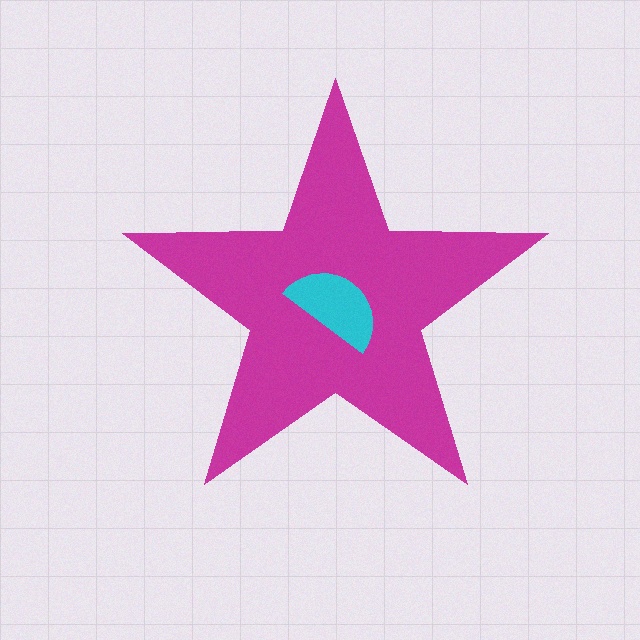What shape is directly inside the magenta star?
The cyan semicircle.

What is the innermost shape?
The cyan semicircle.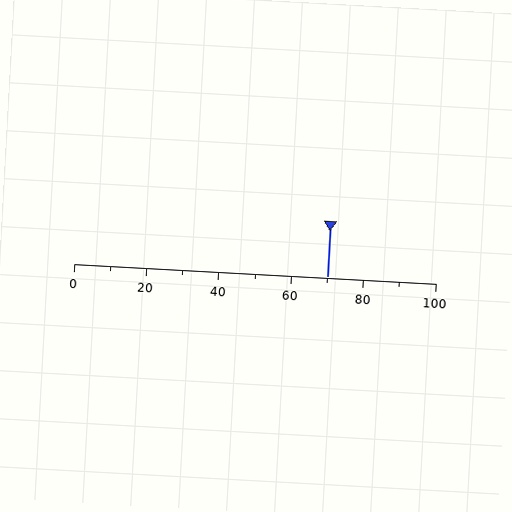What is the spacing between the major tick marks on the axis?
The major ticks are spaced 20 apart.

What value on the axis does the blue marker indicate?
The marker indicates approximately 70.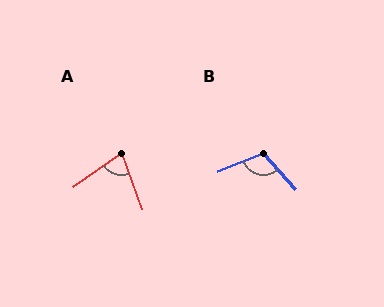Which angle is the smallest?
A, at approximately 75 degrees.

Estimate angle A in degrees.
Approximately 75 degrees.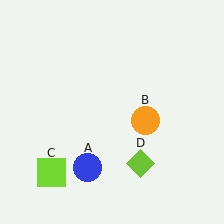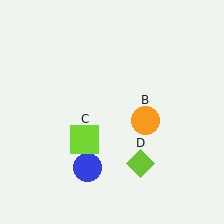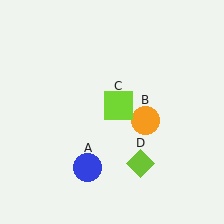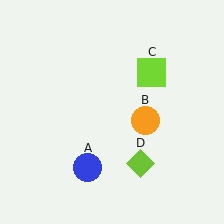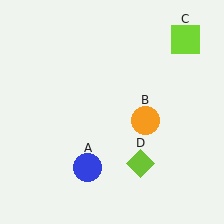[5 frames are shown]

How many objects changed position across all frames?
1 object changed position: lime square (object C).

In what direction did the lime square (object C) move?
The lime square (object C) moved up and to the right.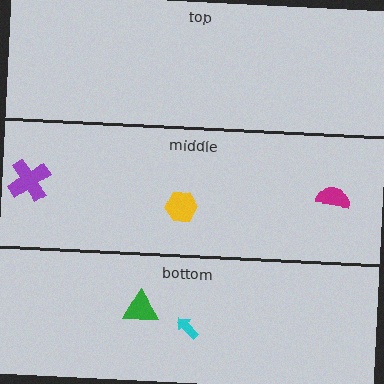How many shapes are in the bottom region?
2.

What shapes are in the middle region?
The yellow hexagon, the purple cross, the magenta semicircle.